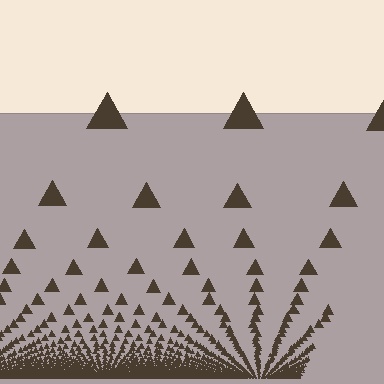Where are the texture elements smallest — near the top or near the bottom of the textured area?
Near the bottom.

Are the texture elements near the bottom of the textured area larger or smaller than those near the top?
Smaller. The gradient is inverted — elements near the bottom are smaller and denser.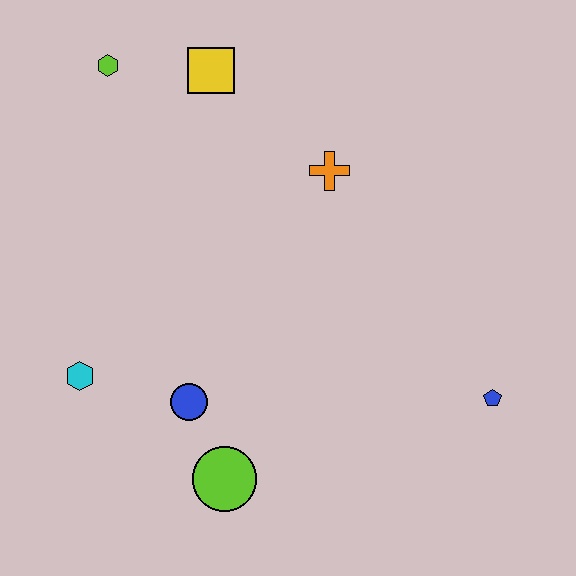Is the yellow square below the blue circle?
No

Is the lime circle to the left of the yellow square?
No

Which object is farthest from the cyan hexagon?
The blue pentagon is farthest from the cyan hexagon.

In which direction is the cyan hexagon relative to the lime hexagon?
The cyan hexagon is below the lime hexagon.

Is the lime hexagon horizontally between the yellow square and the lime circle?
No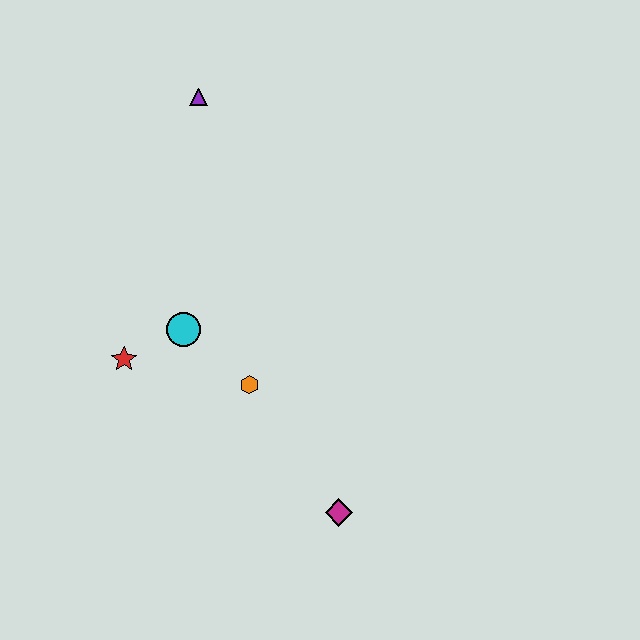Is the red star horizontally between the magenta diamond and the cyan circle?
No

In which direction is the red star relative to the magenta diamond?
The red star is to the left of the magenta diamond.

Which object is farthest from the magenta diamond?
The purple triangle is farthest from the magenta diamond.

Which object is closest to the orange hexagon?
The cyan circle is closest to the orange hexagon.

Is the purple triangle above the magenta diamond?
Yes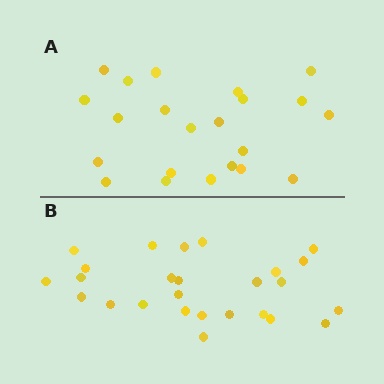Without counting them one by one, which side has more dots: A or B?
Region B (the bottom region) has more dots.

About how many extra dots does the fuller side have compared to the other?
Region B has about 4 more dots than region A.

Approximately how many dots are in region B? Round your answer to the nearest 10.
About 30 dots. (The exact count is 26, which rounds to 30.)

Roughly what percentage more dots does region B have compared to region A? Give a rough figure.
About 20% more.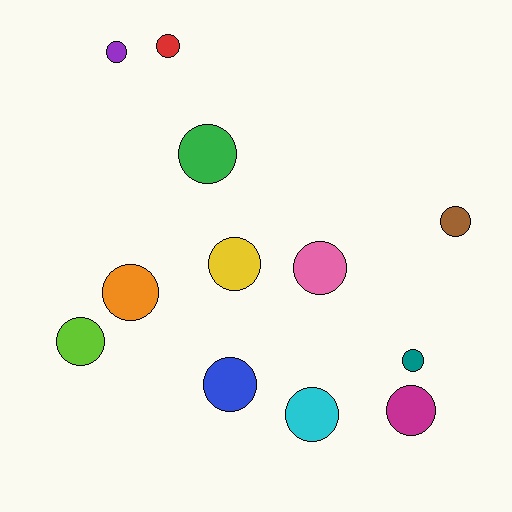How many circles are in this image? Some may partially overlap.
There are 12 circles.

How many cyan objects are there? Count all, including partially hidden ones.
There is 1 cyan object.